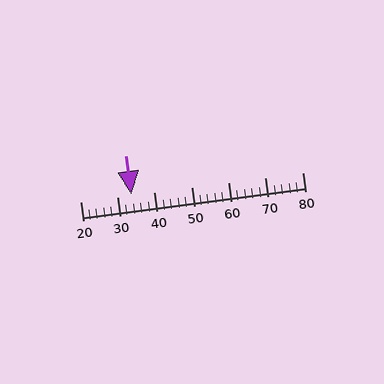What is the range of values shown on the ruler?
The ruler shows values from 20 to 80.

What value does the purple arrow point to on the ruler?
The purple arrow points to approximately 34.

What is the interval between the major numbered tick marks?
The major tick marks are spaced 10 units apart.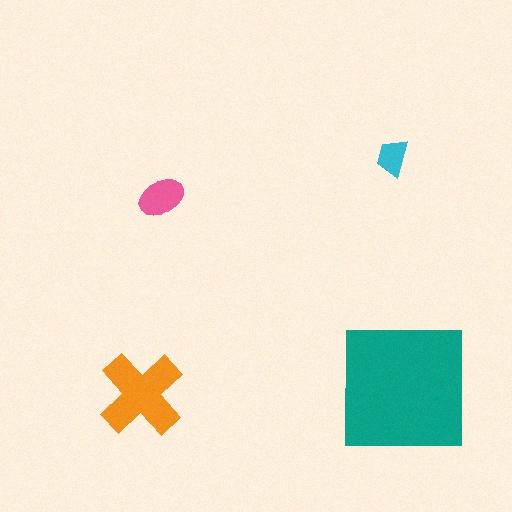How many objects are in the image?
There are 4 objects in the image.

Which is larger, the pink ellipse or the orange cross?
The orange cross.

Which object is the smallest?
The cyan trapezoid.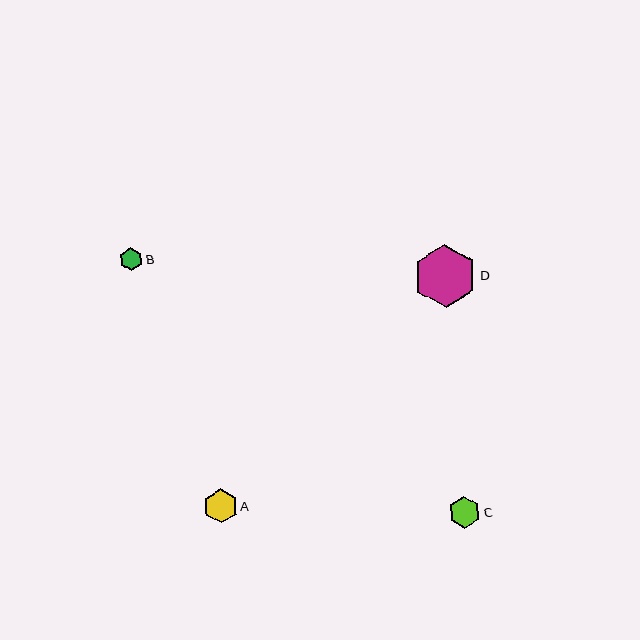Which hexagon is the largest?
Hexagon D is the largest with a size of approximately 63 pixels.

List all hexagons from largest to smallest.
From largest to smallest: D, A, C, B.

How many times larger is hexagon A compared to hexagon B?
Hexagon A is approximately 1.5 times the size of hexagon B.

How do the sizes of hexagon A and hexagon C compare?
Hexagon A and hexagon C are approximately the same size.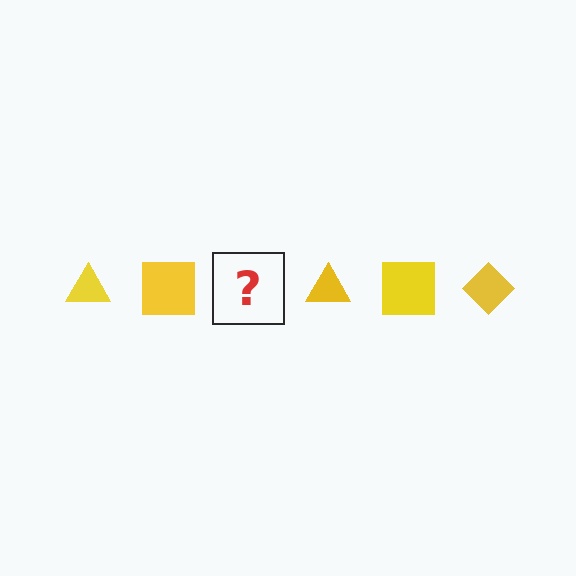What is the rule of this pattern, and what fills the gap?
The rule is that the pattern cycles through triangle, square, diamond shapes in yellow. The gap should be filled with a yellow diamond.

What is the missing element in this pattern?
The missing element is a yellow diamond.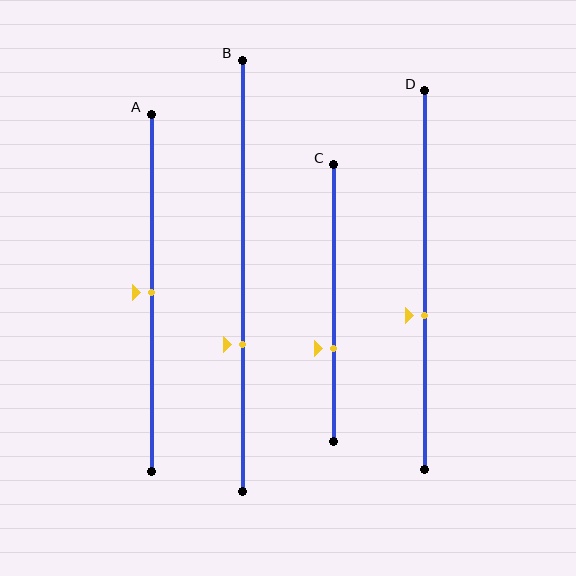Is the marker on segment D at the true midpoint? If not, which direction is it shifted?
No, the marker on segment D is shifted downward by about 9% of the segment length.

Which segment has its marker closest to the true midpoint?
Segment A has its marker closest to the true midpoint.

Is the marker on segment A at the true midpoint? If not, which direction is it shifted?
Yes, the marker on segment A is at the true midpoint.